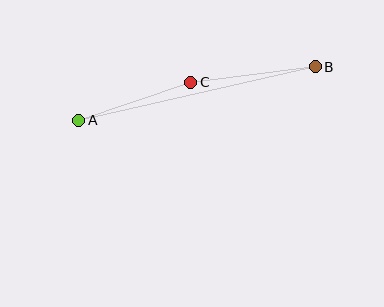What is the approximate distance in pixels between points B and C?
The distance between B and C is approximately 126 pixels.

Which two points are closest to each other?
Points A and C are closest to each other.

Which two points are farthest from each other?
Points A and B are farthest from each other.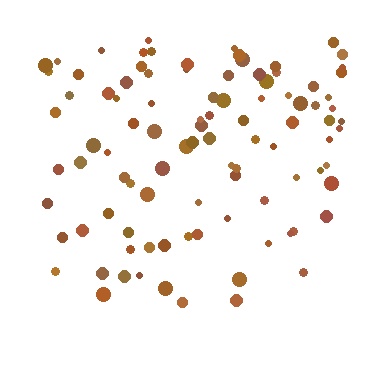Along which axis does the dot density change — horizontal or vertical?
Vertical.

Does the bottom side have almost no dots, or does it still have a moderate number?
Still a moderate number, just noticeably fewer than the top.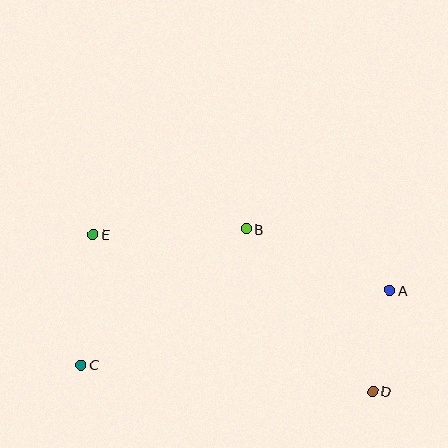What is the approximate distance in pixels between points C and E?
The distance between C and E is approximately 131 pixels.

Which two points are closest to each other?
Points A and D are closest to each other.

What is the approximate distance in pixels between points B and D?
The distance between B and D is approximately 206 pixels.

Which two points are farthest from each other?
Points D and E are farthest from each other.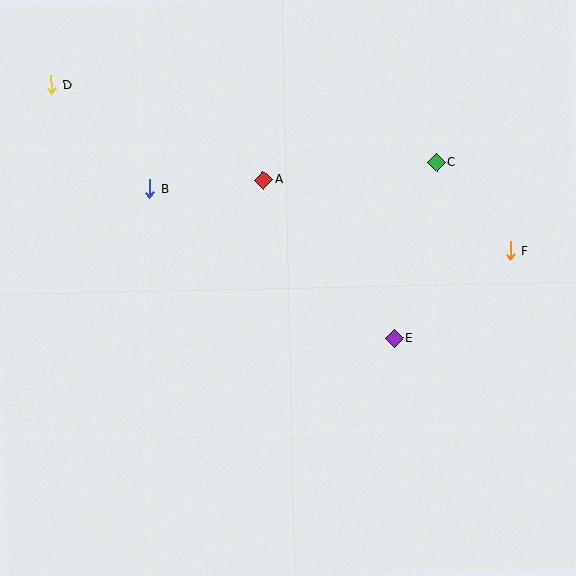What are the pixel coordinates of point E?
Point E is at (394, 339).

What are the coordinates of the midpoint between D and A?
The midpoint between D and A is at (157, 132).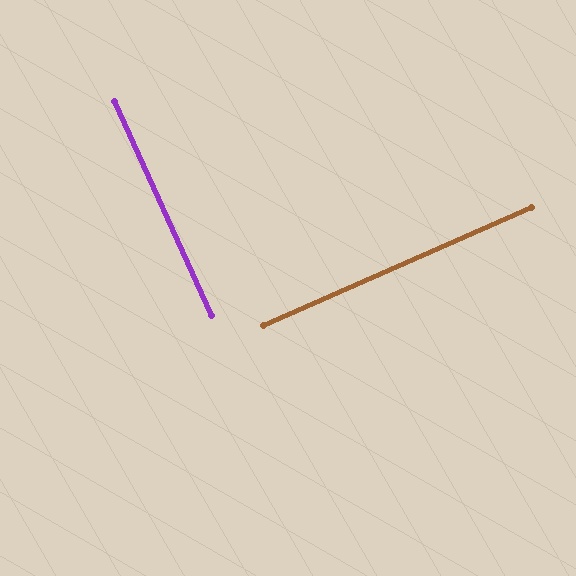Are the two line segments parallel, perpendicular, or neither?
Perpendicular — they meet at approximately 89°.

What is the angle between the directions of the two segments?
Approximately 89 degrees.